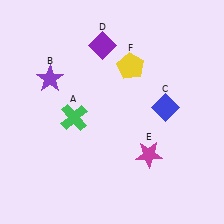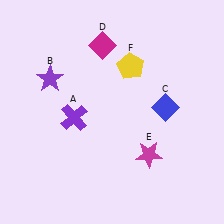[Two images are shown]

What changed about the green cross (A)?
In Image 1, A is green. In Image 2, it changed to purple.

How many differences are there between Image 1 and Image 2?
There are 2 differences between the two images.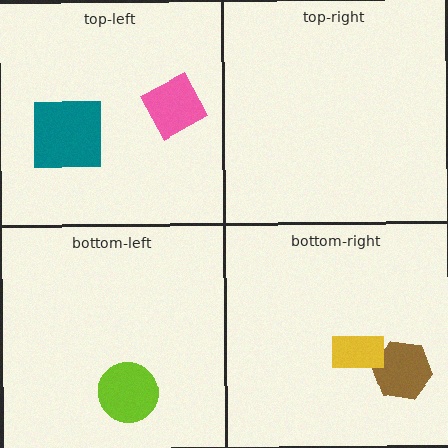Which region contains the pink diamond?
The top-left region.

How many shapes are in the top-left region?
2.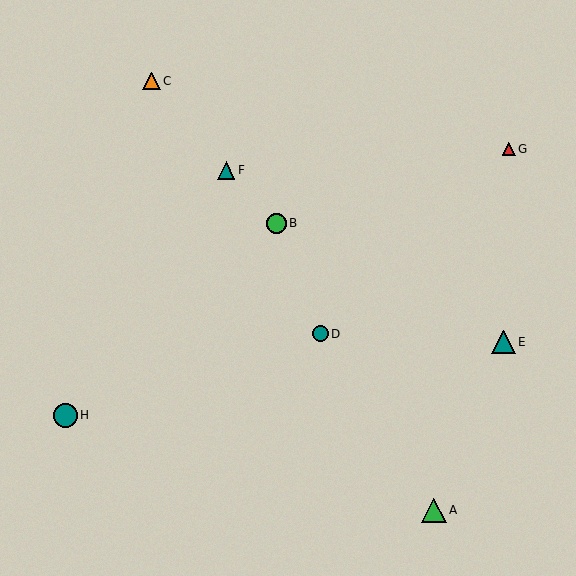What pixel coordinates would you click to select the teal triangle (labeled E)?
Click at (503, 342) to select the teal triangle E.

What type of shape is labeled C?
Shape C is an orange triangle.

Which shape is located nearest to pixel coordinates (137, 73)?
The orange triangle (labeled C) at (151, 81) is nearest to that location.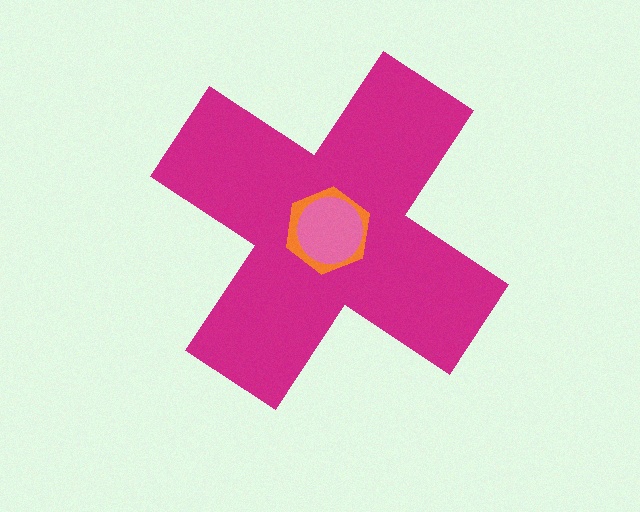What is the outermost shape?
The magenta cross.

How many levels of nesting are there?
3.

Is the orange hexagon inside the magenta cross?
Yes.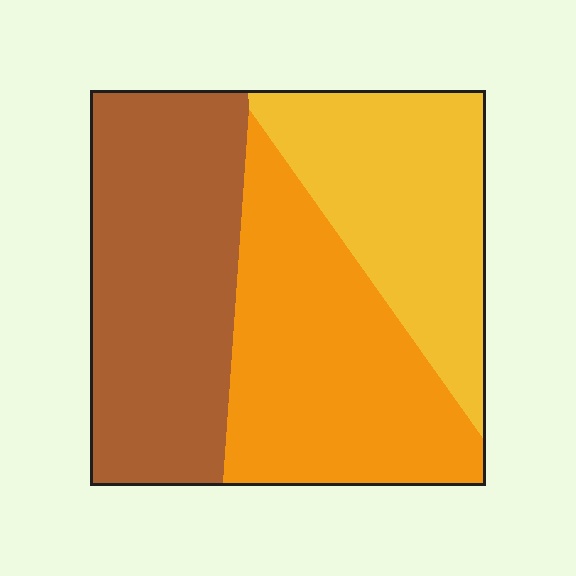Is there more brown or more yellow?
Brown.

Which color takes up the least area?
Yellow, at roughly 30%.